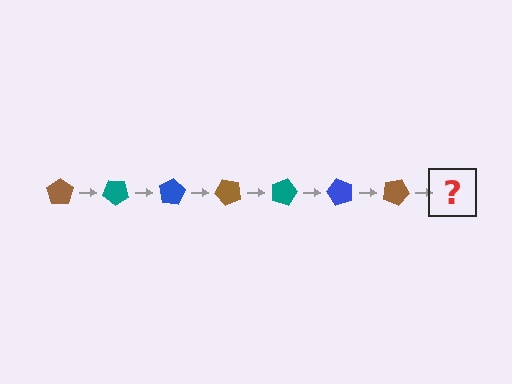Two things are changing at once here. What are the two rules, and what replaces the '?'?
The two rules are that it rotates 40 degrees each step and the color cycles through brown, teal, and blue. The '?' should be a teal pentagon, rotated 280 degrees from the start.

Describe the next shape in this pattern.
It should be a teal pentagon, rotated 280 degrees from the start.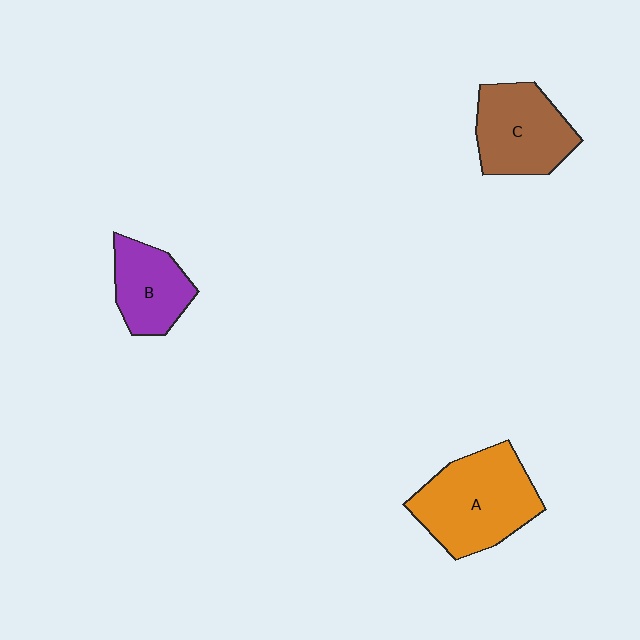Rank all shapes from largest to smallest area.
From largest to smallest: A (orange), C (brown), B (purple).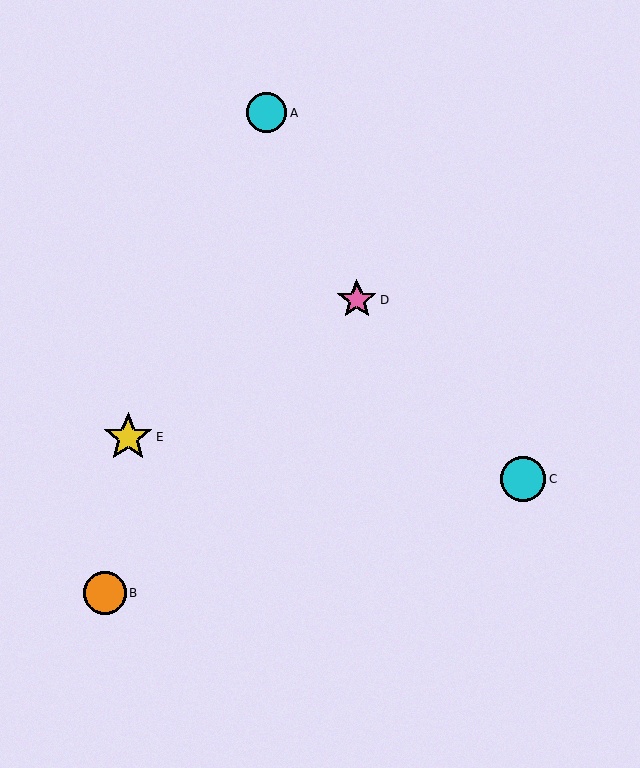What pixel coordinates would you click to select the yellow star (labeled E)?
Click at (128, 437) to select the yellow star E.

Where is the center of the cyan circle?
The center of the cyan circle is at (523, 479).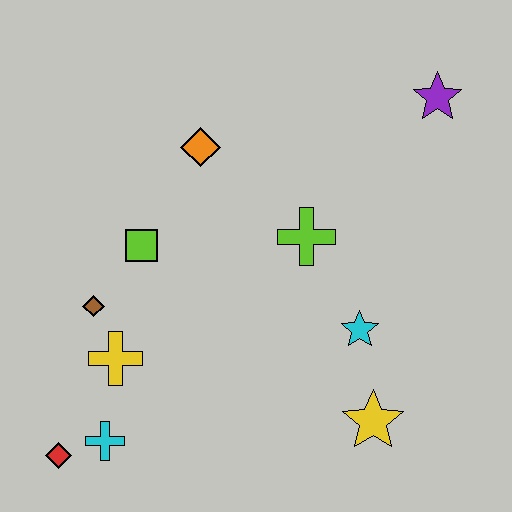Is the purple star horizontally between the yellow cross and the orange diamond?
No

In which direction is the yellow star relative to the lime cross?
The yellow star is below the lime cross.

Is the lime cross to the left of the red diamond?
No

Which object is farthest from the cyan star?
The red diamond is farthest from the cyan star.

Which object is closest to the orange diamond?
The lime square is closest to the orange diamond.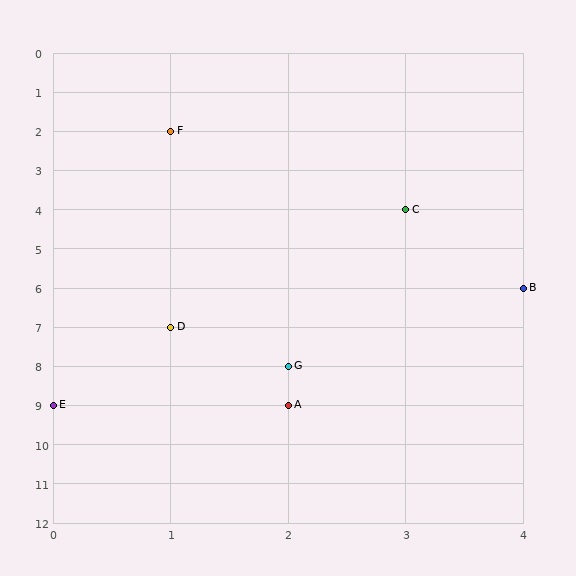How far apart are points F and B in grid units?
Points F and B are 3 columns and 4 rows apart (about 5.0 grid units diagonally).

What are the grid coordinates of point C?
Point C is at grid coordinates (3, 4).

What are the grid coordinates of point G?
Point G is at grid coordinates (2, 8).